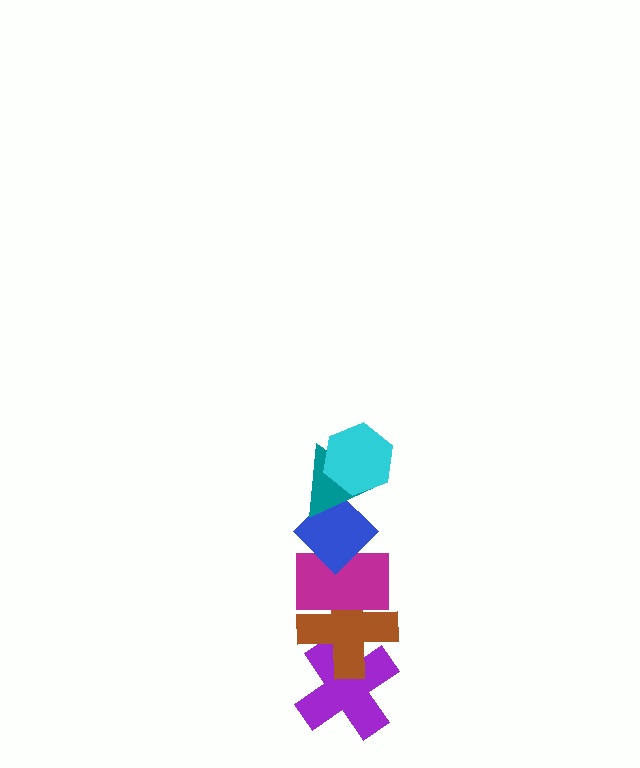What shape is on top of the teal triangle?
The cyan hexagon is on top of the teal triangle.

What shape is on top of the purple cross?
The brown cross is on top of the purple cross.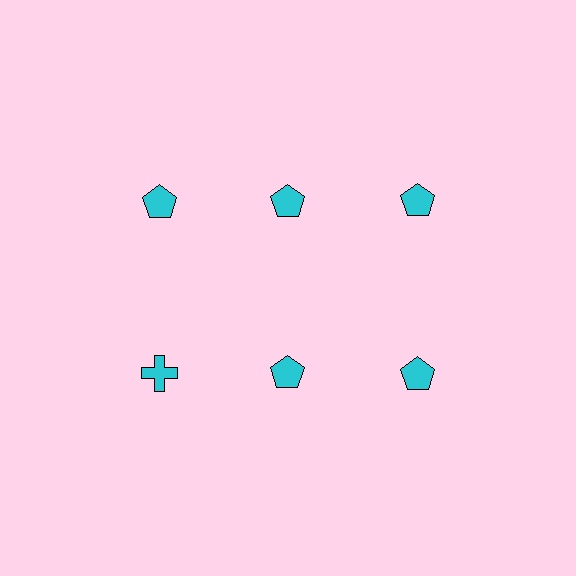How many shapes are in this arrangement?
There are 6 shapes arranged in a grid pattern.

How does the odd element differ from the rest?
It has a different shape: cross instead of pentagon.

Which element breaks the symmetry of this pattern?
The cyan cross in the second row, leftmost column breaks the symmetry. All other shapes are cyan pentagons.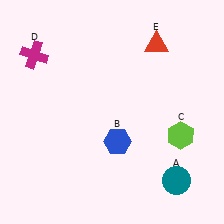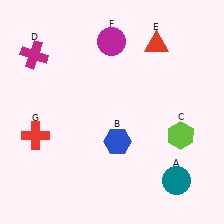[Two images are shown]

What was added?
A magenta circle (F), a red cross (G) were added in Image 2.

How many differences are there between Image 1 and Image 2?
There are 2 differences between the two images.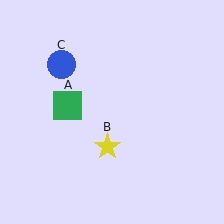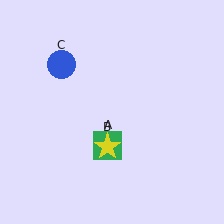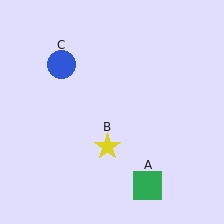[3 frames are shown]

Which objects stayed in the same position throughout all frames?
Yellow star (object B) and blue circle (object C) remained stationary.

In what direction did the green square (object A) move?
The green square (object A) moved down and to the right.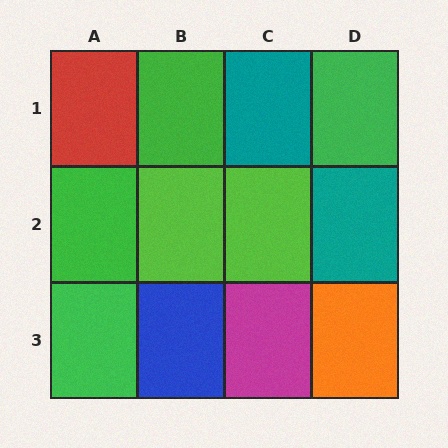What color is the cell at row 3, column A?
Green.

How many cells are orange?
1 cell is orange.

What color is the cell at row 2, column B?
Lime.